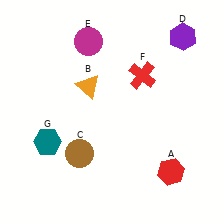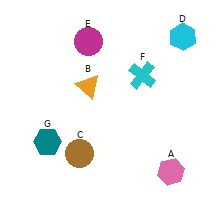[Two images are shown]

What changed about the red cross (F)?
In Image 1, F is red. In Image 2, it changed to cyan.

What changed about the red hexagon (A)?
In Image 1, A is red. In Image 2, it changed to pink.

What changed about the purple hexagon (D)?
In Image 1, D is purple. In Image 2, it changed to cyan.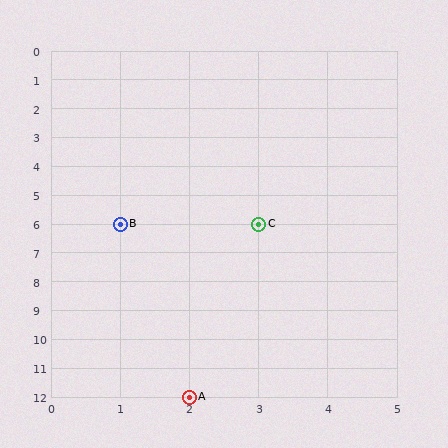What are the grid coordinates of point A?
Point A is at grid coordinates (2, 12).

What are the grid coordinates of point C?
Point C is at grid coordinates (3, 6).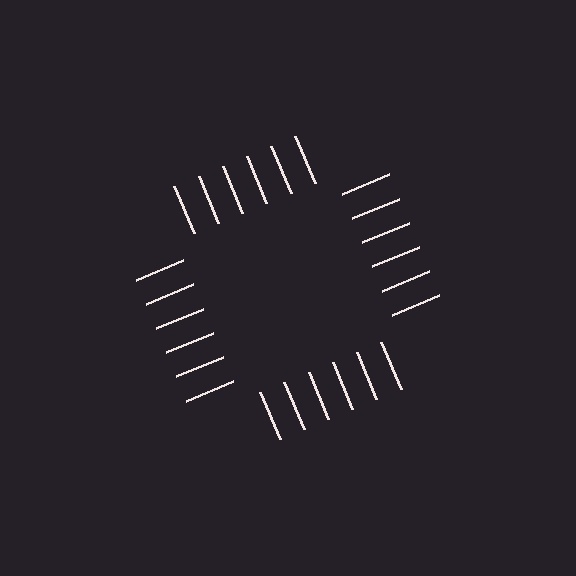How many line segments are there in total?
24 — 6 along each of the 4 edges.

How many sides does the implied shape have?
4 sides — the line-ends trace a square.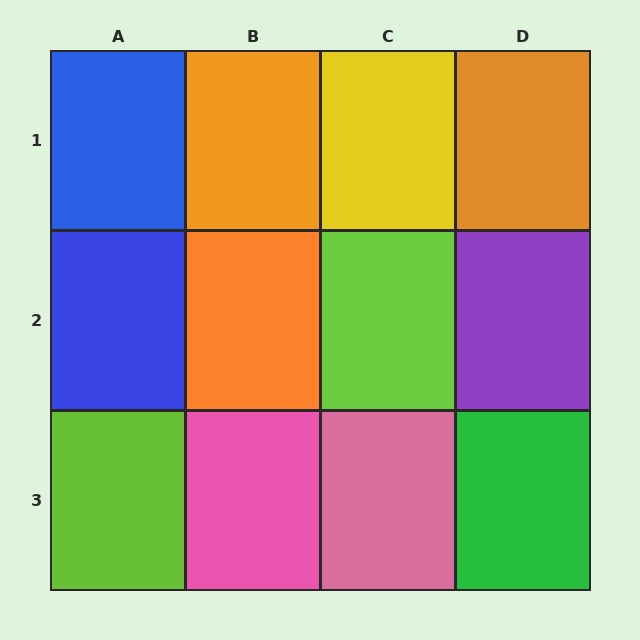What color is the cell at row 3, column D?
Green.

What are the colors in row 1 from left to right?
Blue, orange, yellow, orange.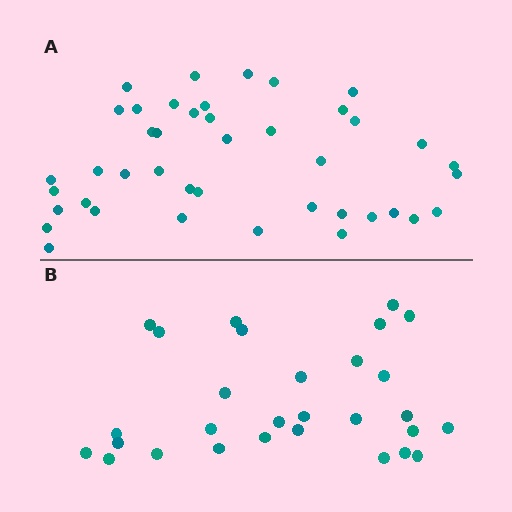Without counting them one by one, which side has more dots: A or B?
Region A (the top region) has more dots.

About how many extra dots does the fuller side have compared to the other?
Region A has approximately 15 more dots than region B.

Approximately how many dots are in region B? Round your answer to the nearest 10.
About 30 dots. (The exact count is 29, which rounds to 30.)